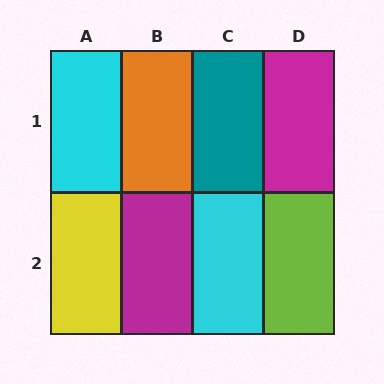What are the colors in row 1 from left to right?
Cyan, orange, teal, magenta.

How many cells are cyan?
2 cells are cyan.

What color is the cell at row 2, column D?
Lime.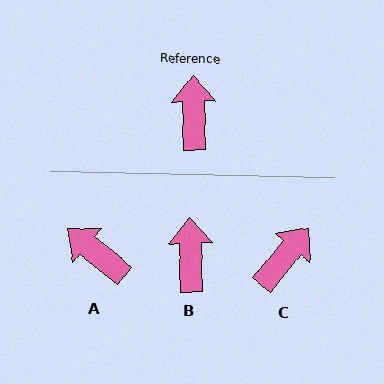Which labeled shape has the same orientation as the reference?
B.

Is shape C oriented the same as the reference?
No, it is off by about 41 degrees.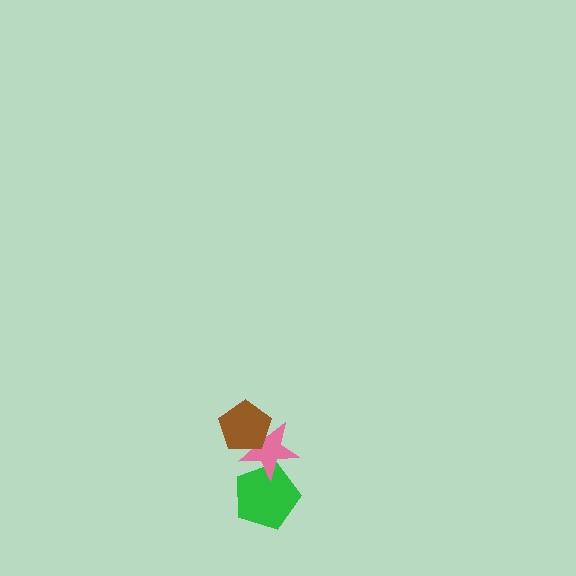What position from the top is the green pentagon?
The green pentagon is 3rd from the top.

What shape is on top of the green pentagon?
The pink star is on top of the green pentagon.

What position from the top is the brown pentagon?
The brown pentagon is 1st from the top.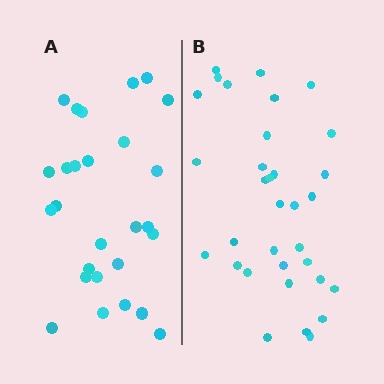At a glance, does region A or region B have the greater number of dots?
Region B (the right region) has more dots.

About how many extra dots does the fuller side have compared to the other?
Region B has about 6 more dots than region A.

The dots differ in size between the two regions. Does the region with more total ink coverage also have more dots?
No. Region A has more total ink coverage because its dots are larger, but region B actually contains more individual dots. Total area can be misleading — the number of items is what matters here.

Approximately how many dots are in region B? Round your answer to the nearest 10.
About 30 dots. (The exact count is 33, which rounds to 30.)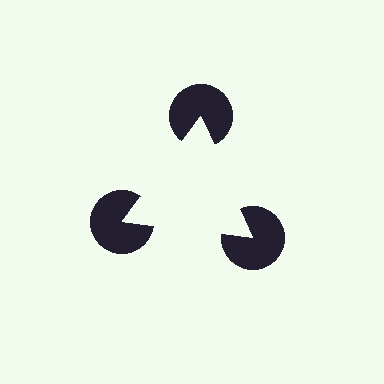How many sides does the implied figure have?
3 sides.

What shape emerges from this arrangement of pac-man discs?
An illusory triangle — its edges are inferred from the aligned wedge cuts in the pac-man discs, not physically drawn.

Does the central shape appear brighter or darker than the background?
It typically appears slightly brighter than the background, even though no actual brightness change is drawn.